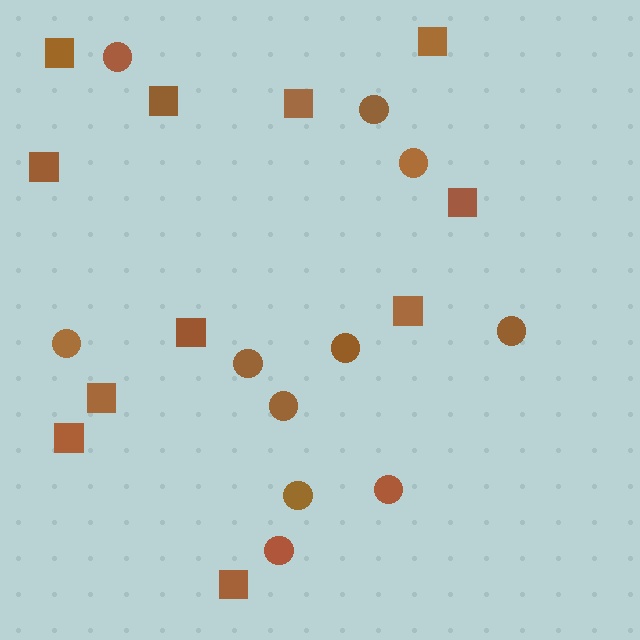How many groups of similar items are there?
There are 2 groups: one group of circles (11) and one group of squares (11).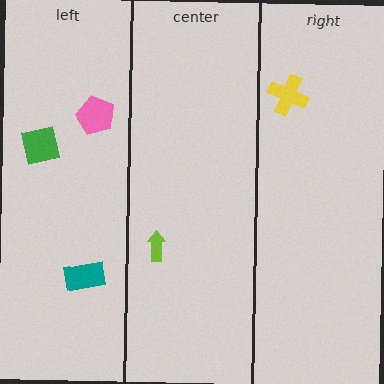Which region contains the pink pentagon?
The left region.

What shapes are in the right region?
The yellow cross.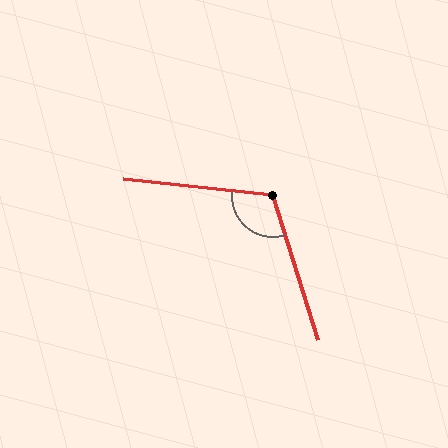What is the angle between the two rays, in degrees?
Approximately 113 degrees.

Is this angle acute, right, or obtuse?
It is obtuse.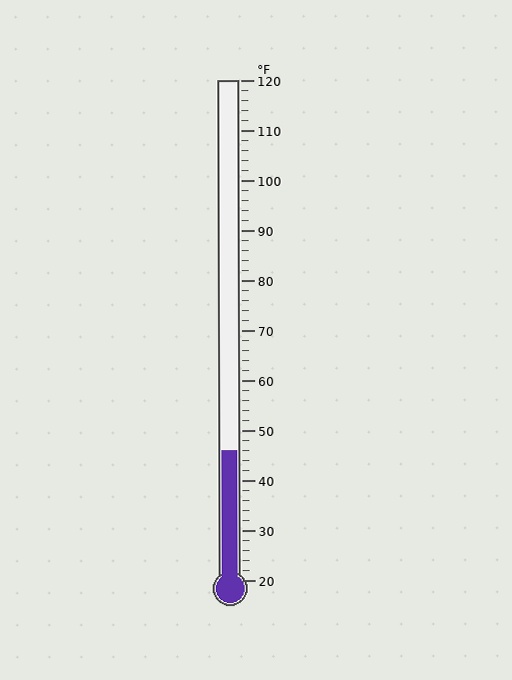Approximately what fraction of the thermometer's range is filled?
The thermometer is filled to approximately 25% of its range.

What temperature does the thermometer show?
The thermometer shows approximately 46°F.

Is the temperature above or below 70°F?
The temperature is below 70°F.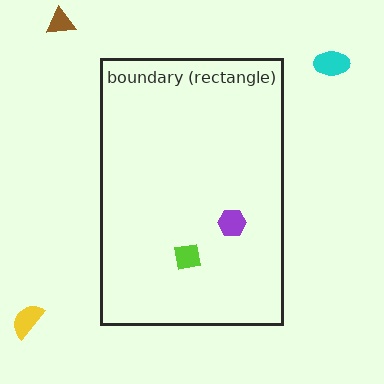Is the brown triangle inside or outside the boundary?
Outside.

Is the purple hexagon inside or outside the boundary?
Inside.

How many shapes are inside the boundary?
2 inside, 3 outside.